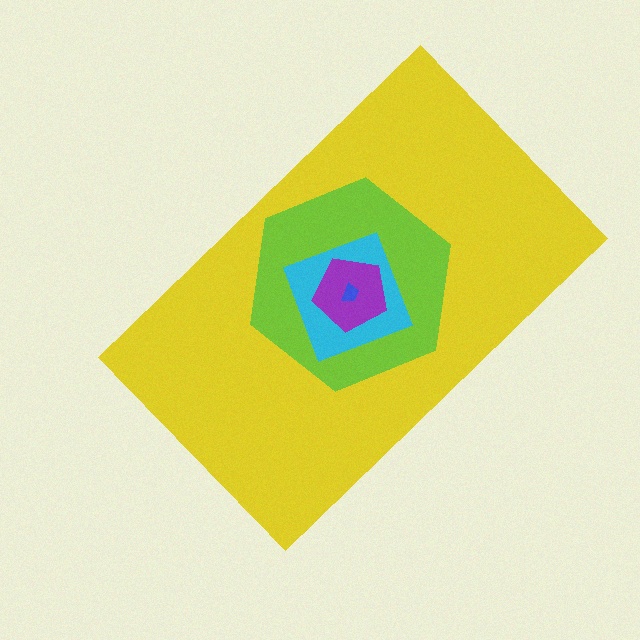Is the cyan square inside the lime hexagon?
Yes.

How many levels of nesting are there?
5.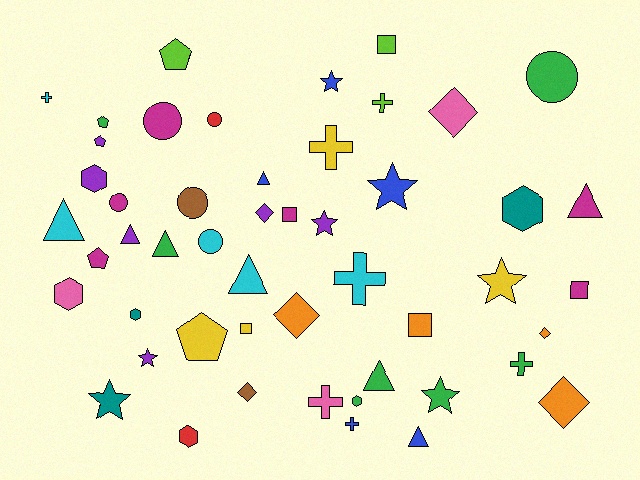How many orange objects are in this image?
There are 4 orange objects.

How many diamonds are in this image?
There are 6 diamonds.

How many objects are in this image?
There are 50 objects.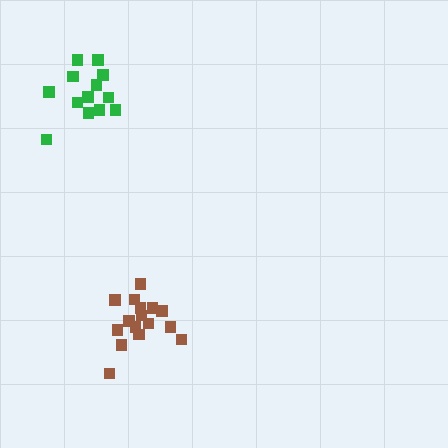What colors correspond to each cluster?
The clusters are colored: brown, green.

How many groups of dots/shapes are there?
There are 2 groups.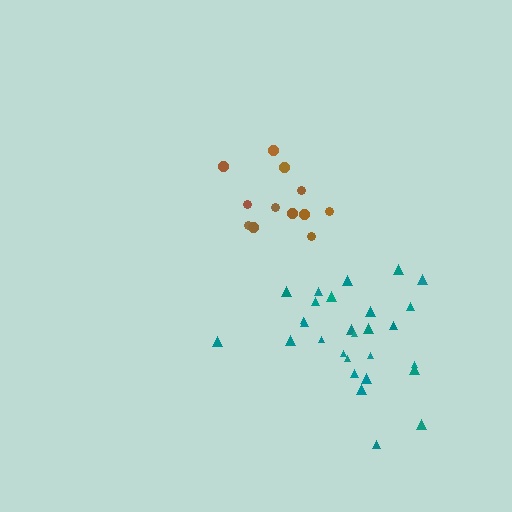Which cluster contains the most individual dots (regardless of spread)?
Teal (29).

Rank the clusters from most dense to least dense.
brown, teal.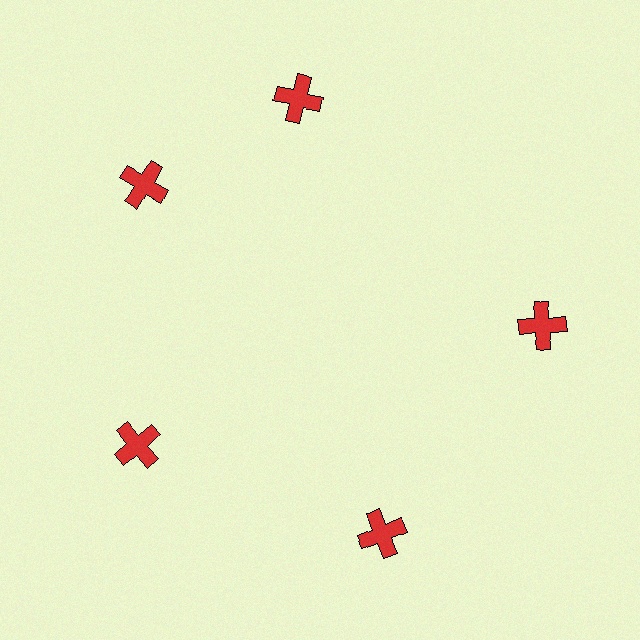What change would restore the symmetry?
The symmetry would be restored by rotating it back into even spacing with its neighbors so that all 5 crosses sit at equal angles and equal distance from the center.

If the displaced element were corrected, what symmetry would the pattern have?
It would have 5-fold rotational symmetry — the pattern would map onto itself every 72 degrees.